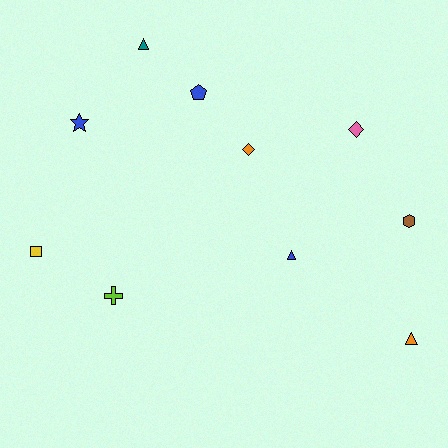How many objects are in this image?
There are 10 objects.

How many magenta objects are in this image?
There are no magenta objects.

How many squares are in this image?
There is 1 square.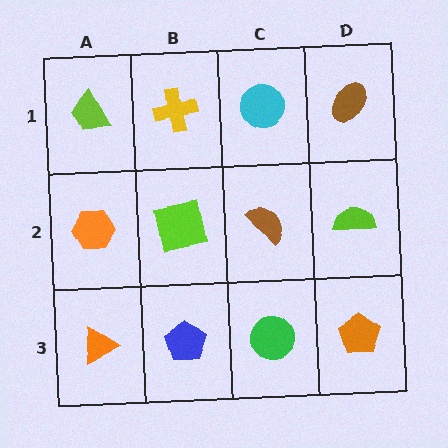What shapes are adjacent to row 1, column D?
A lime semicircle (row 2, column D), a cyan circle (row 1, column C).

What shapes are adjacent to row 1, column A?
An orange hexagon (row 2, column A), a yellow cross (row 1, column B).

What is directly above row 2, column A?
A lime trapezoid.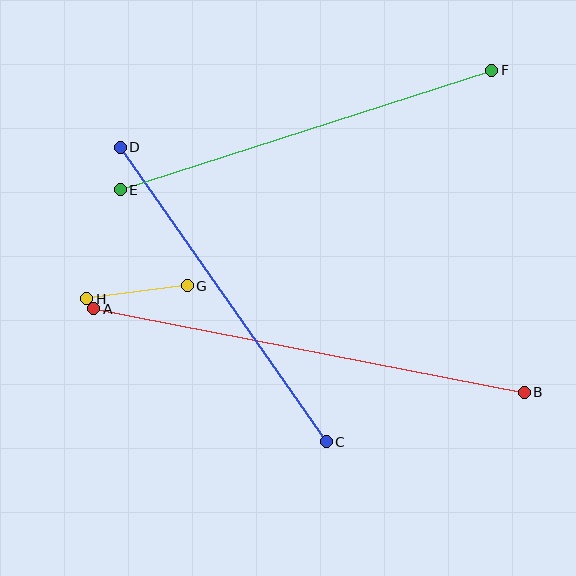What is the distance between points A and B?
The distance is approximately 439 pixels.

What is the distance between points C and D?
The distance is approximately 359 pixels.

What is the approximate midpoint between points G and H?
The midpoint is at approximately (137, 292) pixels.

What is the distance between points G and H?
The distance is approximately 102 pixels.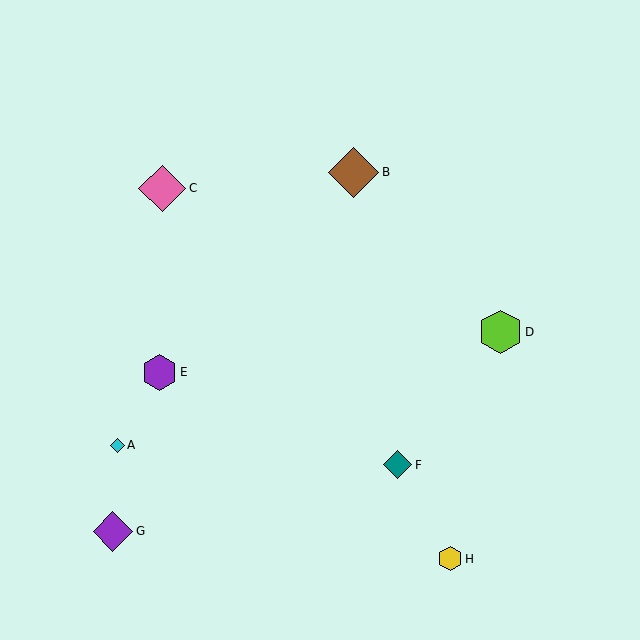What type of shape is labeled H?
Shape H is a yellow hexagon.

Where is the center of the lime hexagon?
The center of the lime hexagon is at (501, 332).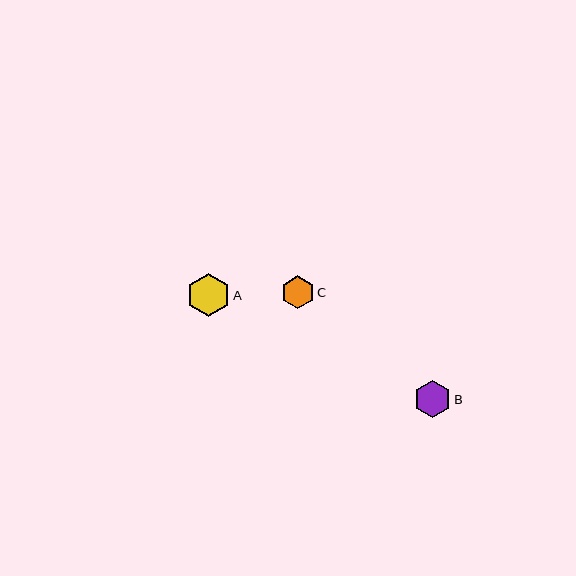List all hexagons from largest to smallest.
From largest to smallest: A, B, C.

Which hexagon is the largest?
Hexagon A is the largest with a size of approximately 43 pixels.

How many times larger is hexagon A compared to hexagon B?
Hexagon A is approximately 1.2 times the size of hexagon B.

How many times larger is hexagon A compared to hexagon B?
Hexagon A is approximately 1.2 times the size of hexagon B.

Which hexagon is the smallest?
Hexagon C is the smallest with a size of approximately 33 pixels.